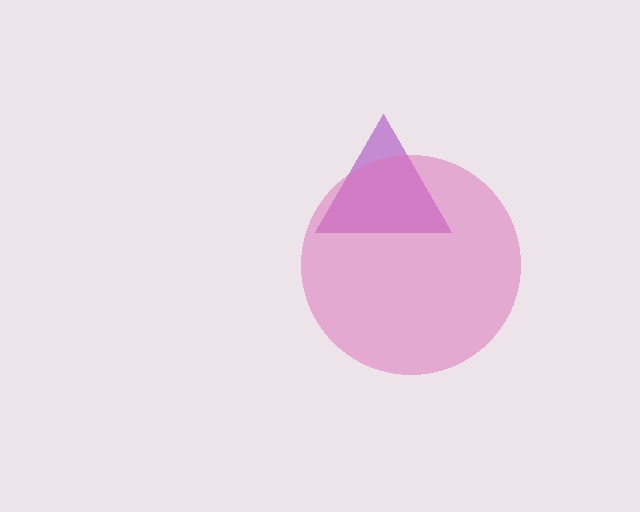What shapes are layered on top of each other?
The layered shapes are: a purple triangle, a pink circle.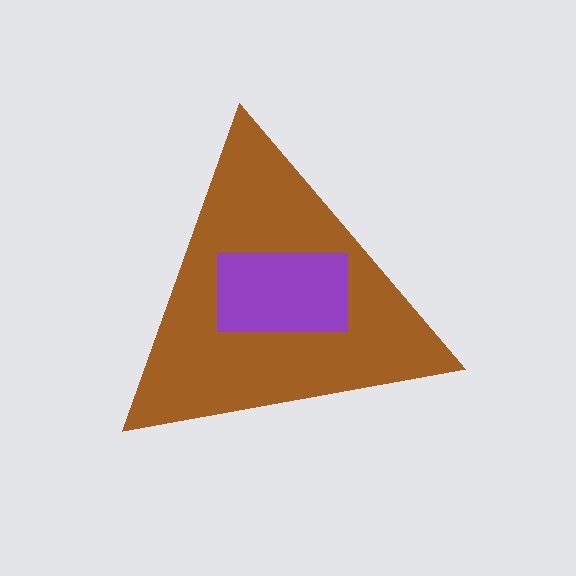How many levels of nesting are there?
2.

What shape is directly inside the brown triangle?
The purple rectangle.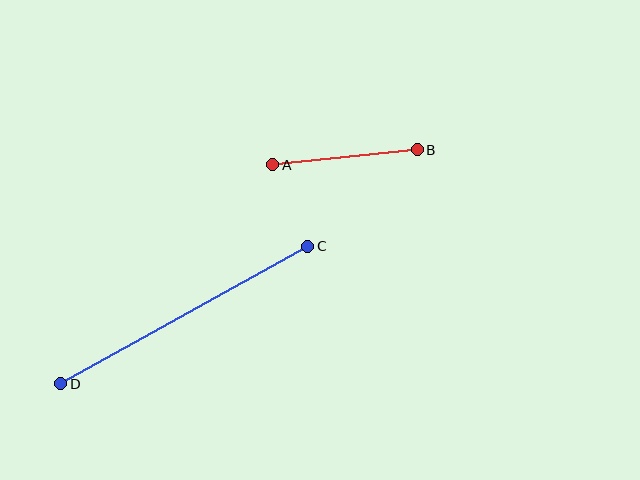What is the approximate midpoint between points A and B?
The midpoint is at approximately (345, 157) pixels.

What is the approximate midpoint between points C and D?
The midpoint is at approximately (184, 315) pixels.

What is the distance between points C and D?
The distance is approximately 283 pixels.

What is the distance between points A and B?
The distance is approximately 145 pixels.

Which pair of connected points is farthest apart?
Points C and D are farthest apart.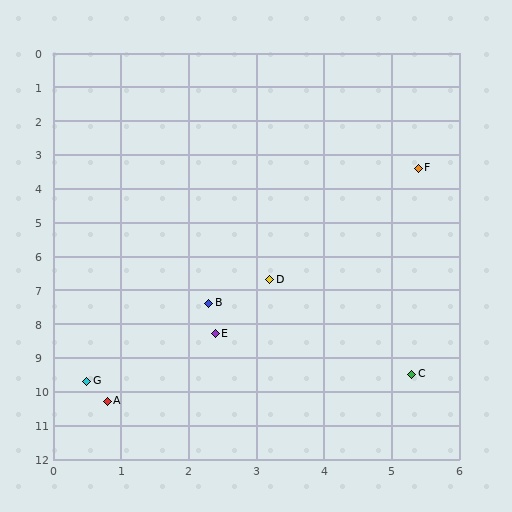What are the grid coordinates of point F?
Point F is at approximately (5.4, 3.4).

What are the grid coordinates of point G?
Point G is at approximately (0.5, 9.7).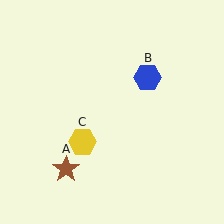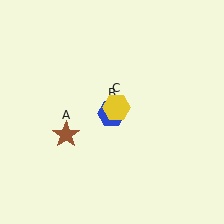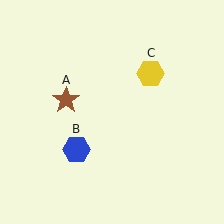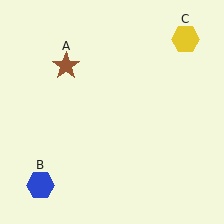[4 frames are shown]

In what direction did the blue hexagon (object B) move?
The blue hexagon (object B) moved down and to the left.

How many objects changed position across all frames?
3 objects changed position: brown star (object A), blue hexagon (object B), yellow hexagon (object C).